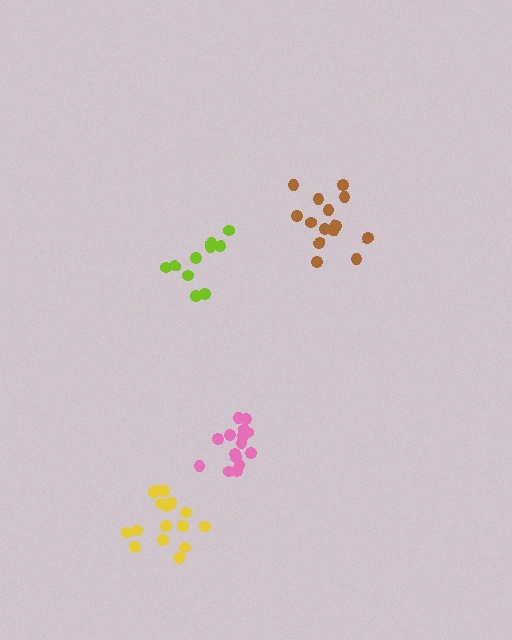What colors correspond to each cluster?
The clusters are colored: yellow, brown, pink, lime.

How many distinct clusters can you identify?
There are 4 distinct clusters.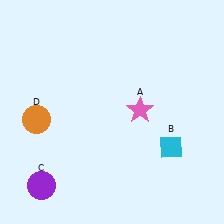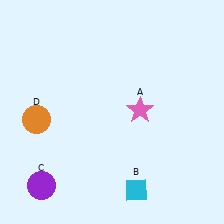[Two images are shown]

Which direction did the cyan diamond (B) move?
The cyan diamond (B) moved down.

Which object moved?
The cyan diamond (B) moved down.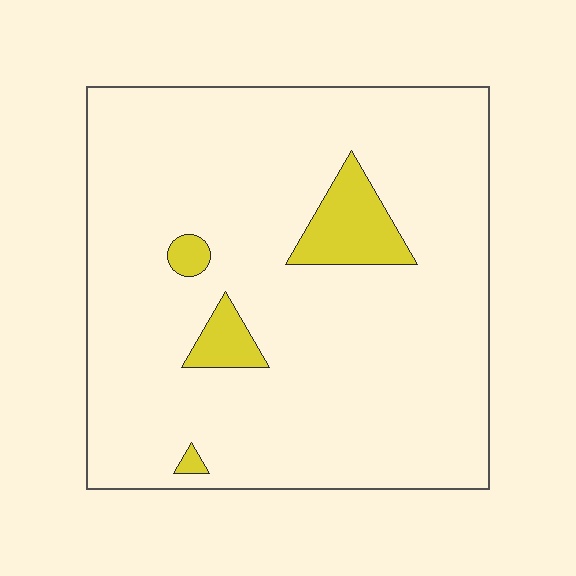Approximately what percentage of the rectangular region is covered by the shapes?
Approximately 10%.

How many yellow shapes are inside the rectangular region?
4.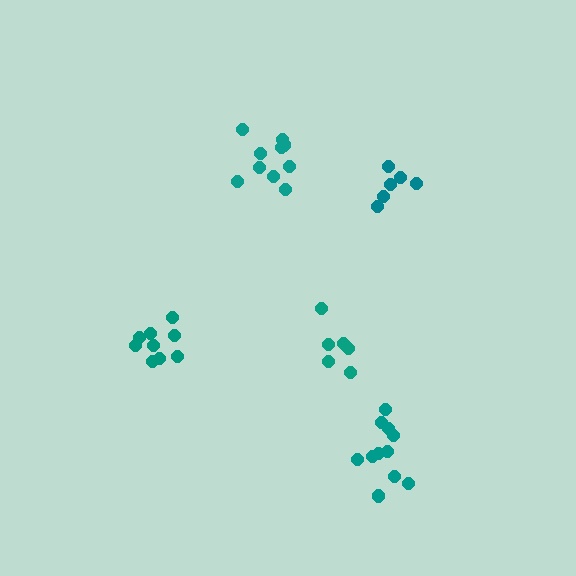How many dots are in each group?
Group 1: 9 dots, Group 2: 11 dots, Group 3: 7 dots, Group 4: 10 dots, Group 5: 6 dots (43 total).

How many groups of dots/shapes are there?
There are 5 groups.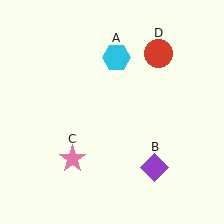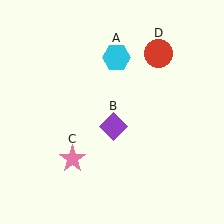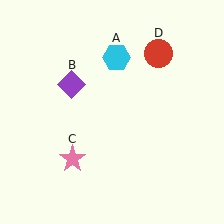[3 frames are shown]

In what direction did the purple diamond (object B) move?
The purple diamond (object B) moved up and to the left.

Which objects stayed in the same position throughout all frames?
Cyan hexagon (object A) and pink star (object C) and red circle (object D) remained stationary.